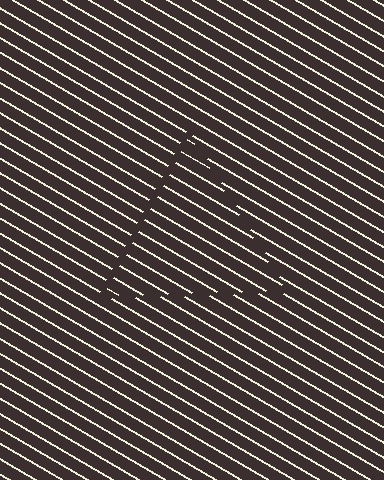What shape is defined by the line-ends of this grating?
An illusory triangle. The interior of the shape contains the same grating, shifted by half a period — the contour is defined by the phase discontinuity where line-ends from the inner and outer gratings abut.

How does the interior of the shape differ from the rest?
The interior of the shape contains the same grating, shifted by half a period — the contour is defined by the phase discontinuity where line-ends from the inner and outer gratings abut.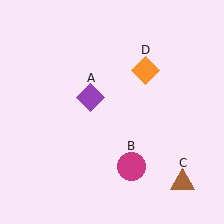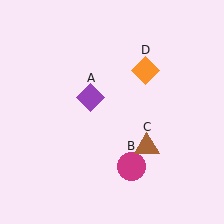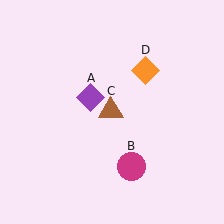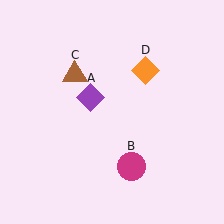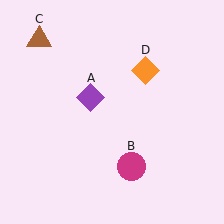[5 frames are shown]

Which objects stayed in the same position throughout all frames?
Purple diamond (object A) and magenta circle (object B) and orange diamond (object D) remained stationary.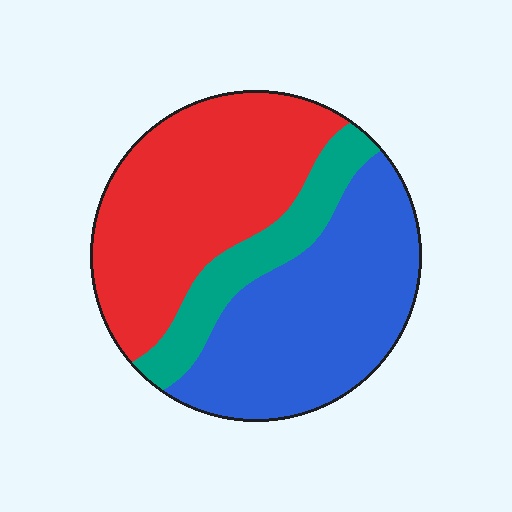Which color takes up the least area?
Teal, at roughly 15%.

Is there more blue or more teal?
Blue.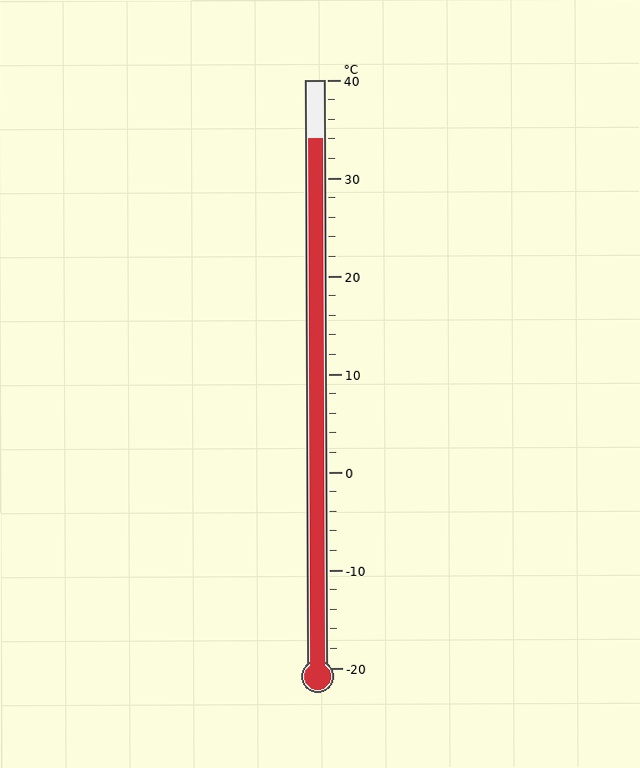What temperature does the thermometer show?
The thermometer shows approximately 34°C.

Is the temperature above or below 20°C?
The temperature is above 20°C.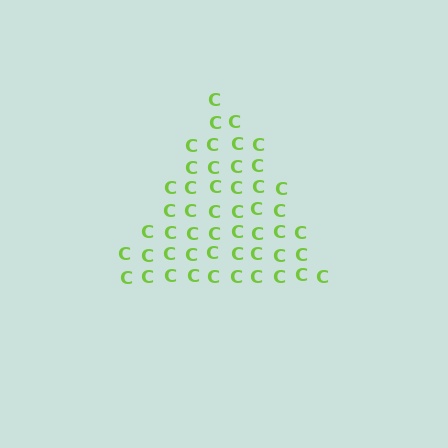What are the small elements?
The small elements are letter C's.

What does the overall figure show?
The overall figure shows a triangle.